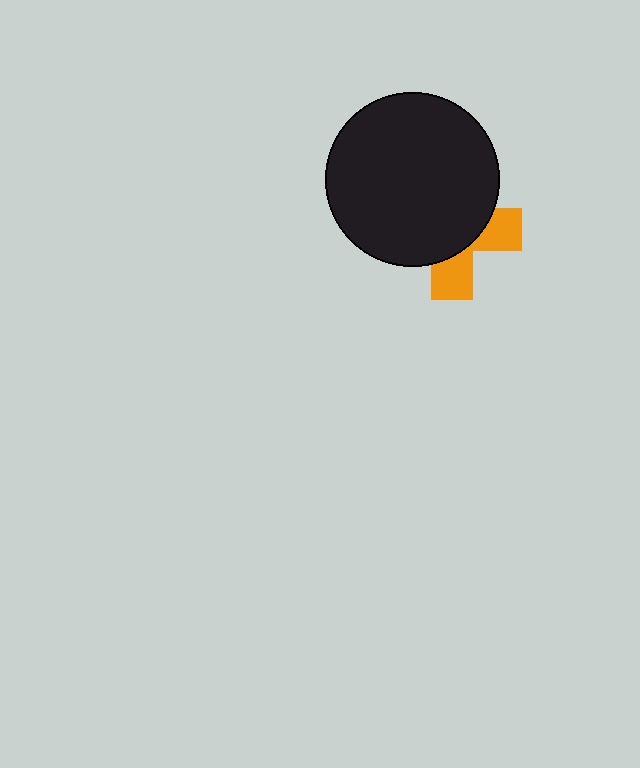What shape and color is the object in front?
The object in front is a black circle.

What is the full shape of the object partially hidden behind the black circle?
The partially hidden object is an orange cross.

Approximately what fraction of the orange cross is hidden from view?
Roughly 66% of the orange cross is hidden behind the black circle.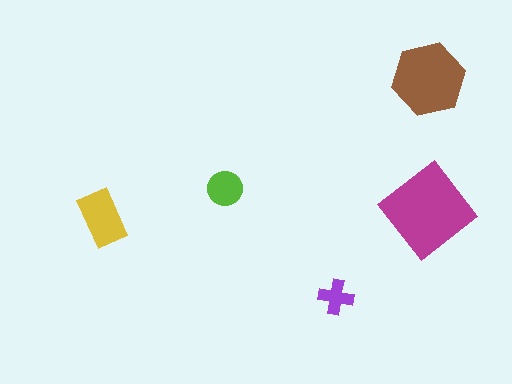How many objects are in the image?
There are 5 objects in the image.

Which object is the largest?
The magenta diamond.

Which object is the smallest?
The purple cross.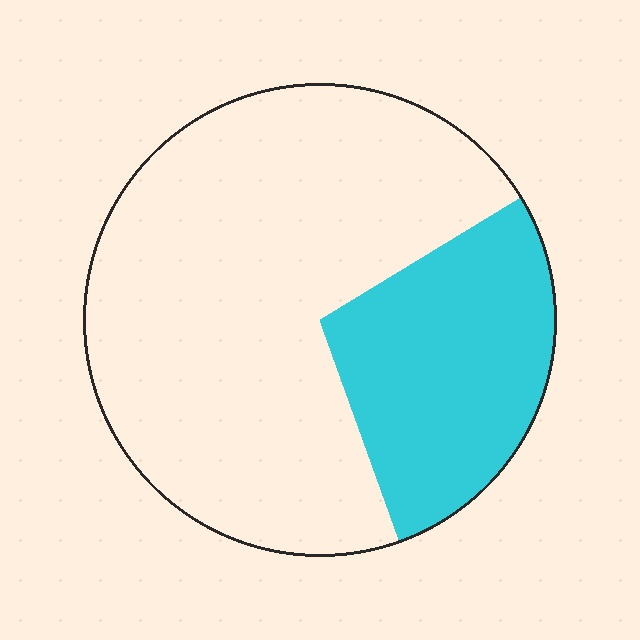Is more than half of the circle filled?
No.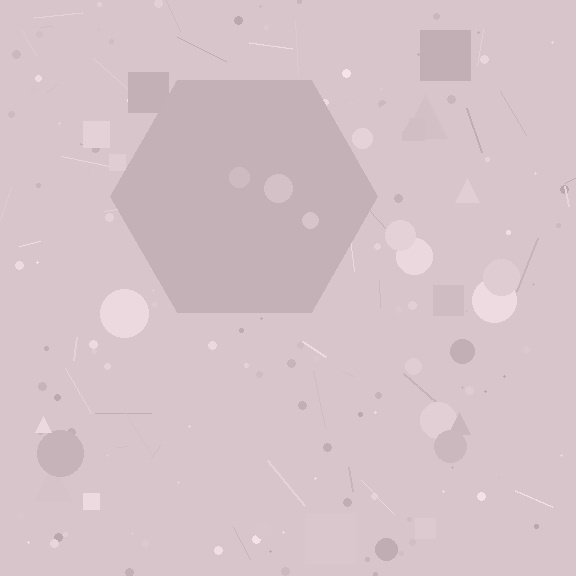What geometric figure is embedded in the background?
A hexagon is embedded in the background.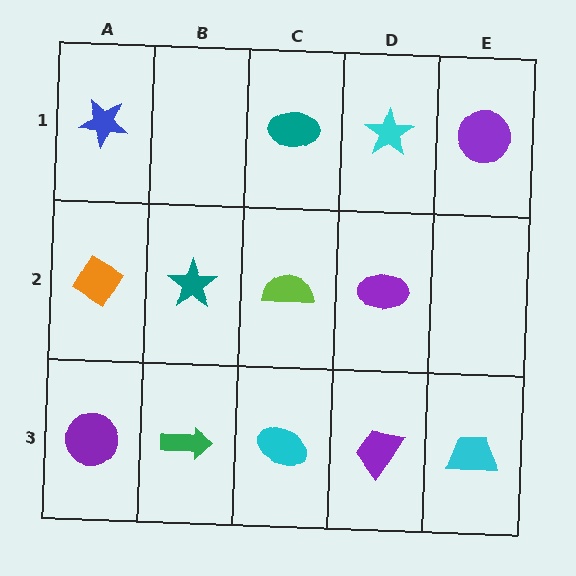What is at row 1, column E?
A purple circle.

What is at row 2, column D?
A purple ellipse.